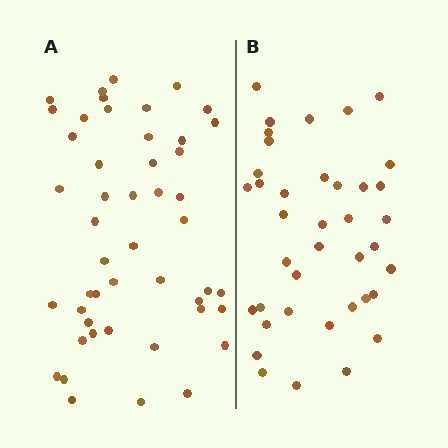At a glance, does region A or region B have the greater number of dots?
Region A (the left region) has more dots.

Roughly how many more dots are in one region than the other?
Region A has roughly 8 or so more dots than region B.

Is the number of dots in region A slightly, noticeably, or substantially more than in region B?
Region A has only slightly more — the two regions are fairly close. The ratio is roughly 1.2 to 1.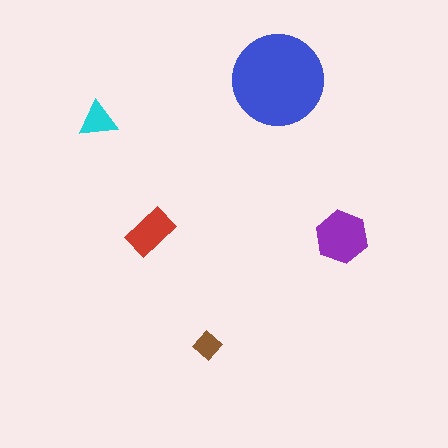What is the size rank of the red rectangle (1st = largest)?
3rd.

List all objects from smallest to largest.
The brown diamond, the cyan triangle, the red rectangle, the purple hexagon, the blue circle.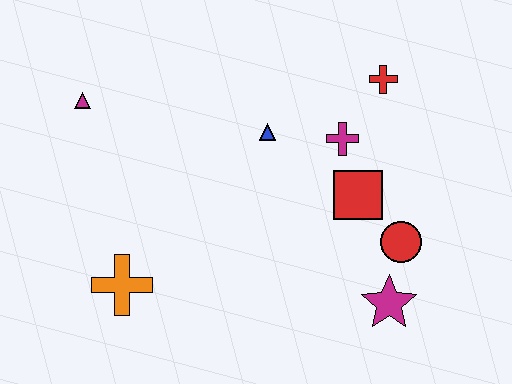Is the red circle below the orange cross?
No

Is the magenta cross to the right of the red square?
No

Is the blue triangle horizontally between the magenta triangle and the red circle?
Yes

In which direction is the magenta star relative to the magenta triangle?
The magenta star is to the right of the magenta triangle.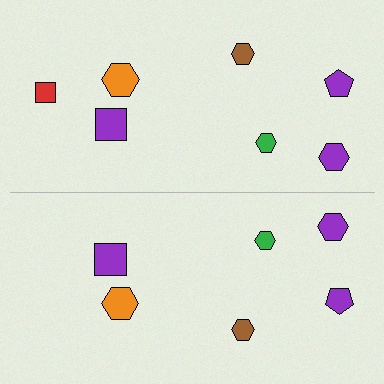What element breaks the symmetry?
A red square is missing from the bottom side.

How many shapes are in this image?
There are 13 shapes in this image.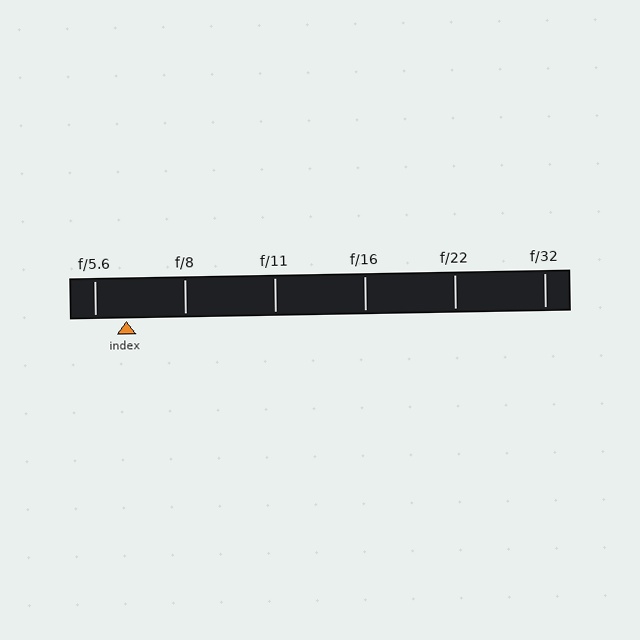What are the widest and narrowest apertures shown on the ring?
The widest aperture shown is f/5.6 and the narrowest is f/32.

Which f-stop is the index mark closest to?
The index mark is closest to f/5.6.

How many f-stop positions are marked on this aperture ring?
There are 6 f-stop positions marked.